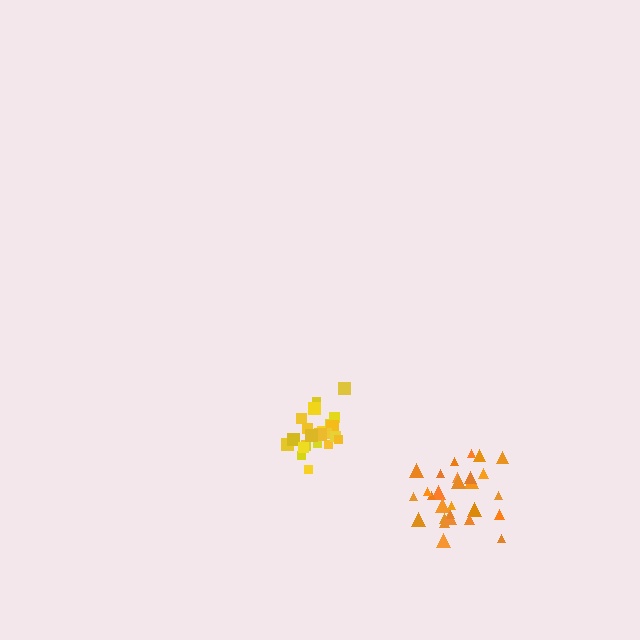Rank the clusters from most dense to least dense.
orange, yellow.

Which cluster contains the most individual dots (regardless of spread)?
Orange (30).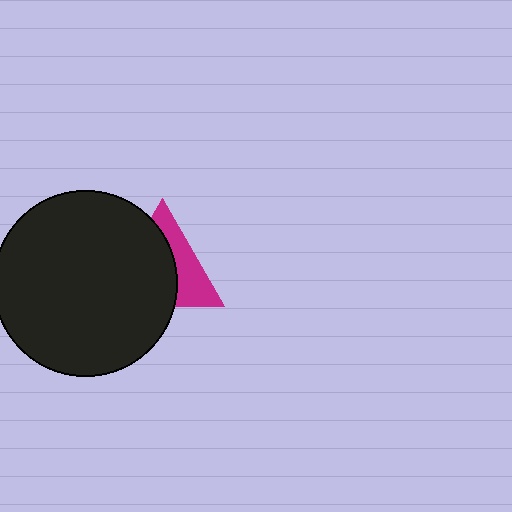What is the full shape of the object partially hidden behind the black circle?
The partially hidden object is a magenta triangle.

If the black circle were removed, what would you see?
You would see the complete magenta triangle.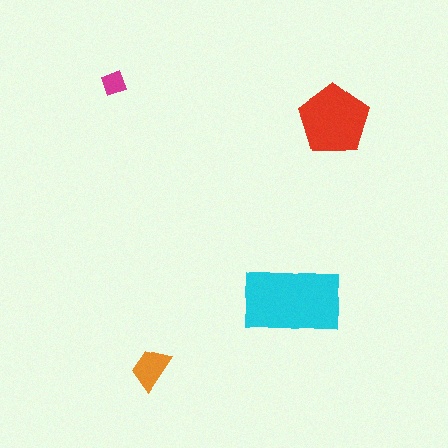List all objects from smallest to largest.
The magenta diamond, the orange trapezoid, the red pentagon, the cyan rectangle.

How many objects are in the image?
There are 4 objects in the image.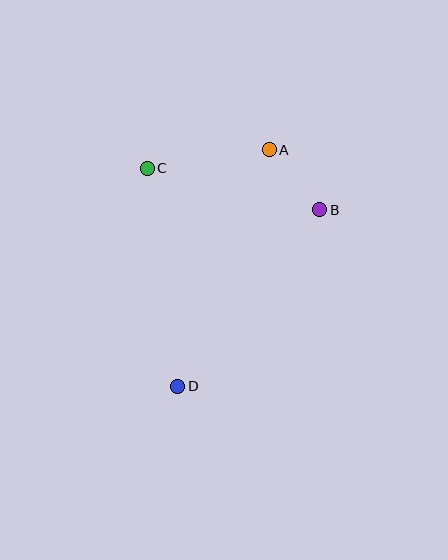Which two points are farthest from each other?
Points A and D are farthest from each other.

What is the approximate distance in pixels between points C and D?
The distance between C and D is approximately 220 pixels.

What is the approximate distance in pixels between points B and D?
The distance between B and D is approximately 227 pixels.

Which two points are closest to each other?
Points A and B are closest to each other.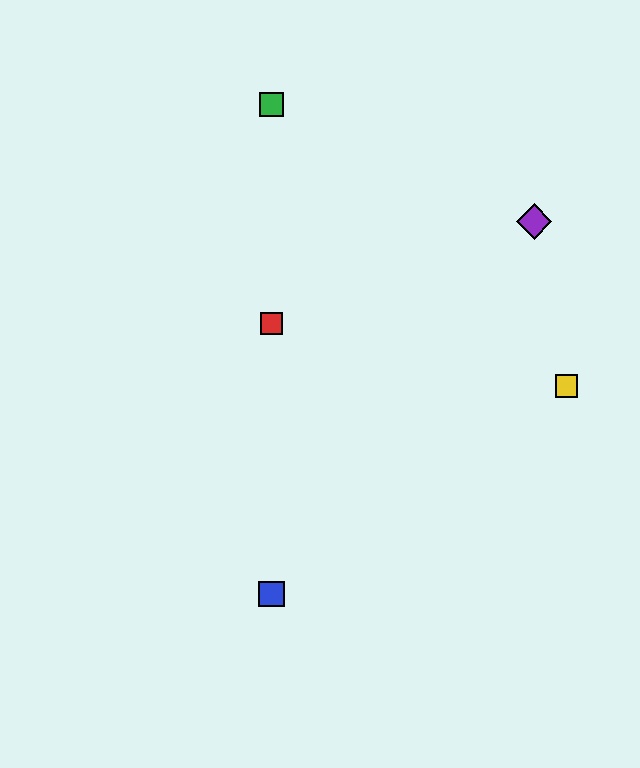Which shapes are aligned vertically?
The red square, the blue square, the green square are aligned vertically.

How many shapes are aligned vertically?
3 shapes (the red square, the blue square, the green square) are aligned vertically.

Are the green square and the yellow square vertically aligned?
No, the green square is at x≈272 and the yellow square is at x≈567.